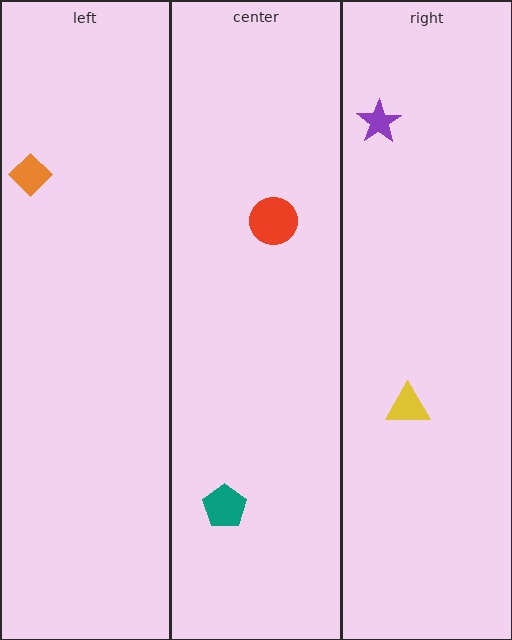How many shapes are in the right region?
2.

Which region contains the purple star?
The right region.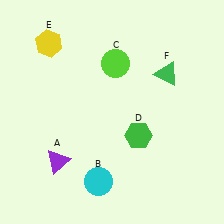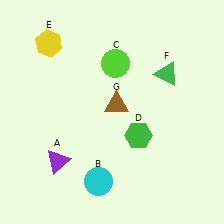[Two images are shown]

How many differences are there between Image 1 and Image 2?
There is 1 difference between the two images.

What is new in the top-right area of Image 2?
A brown triangle (G) was added in the top-right area of Image 2.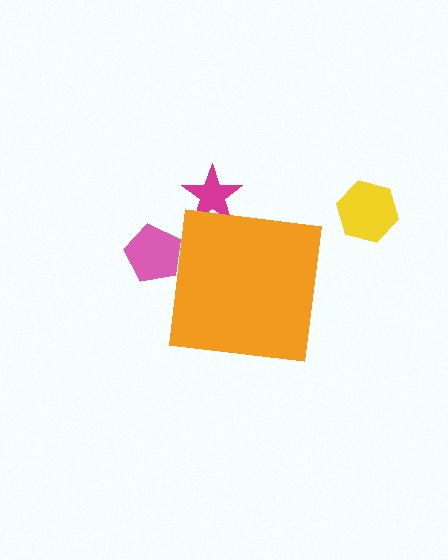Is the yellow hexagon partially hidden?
No, the yellow hexagon is fully visible.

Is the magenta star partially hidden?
Yes, the magenta star is partially hidden behind the orange square.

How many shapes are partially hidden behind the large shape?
2 shapes are partially hidden.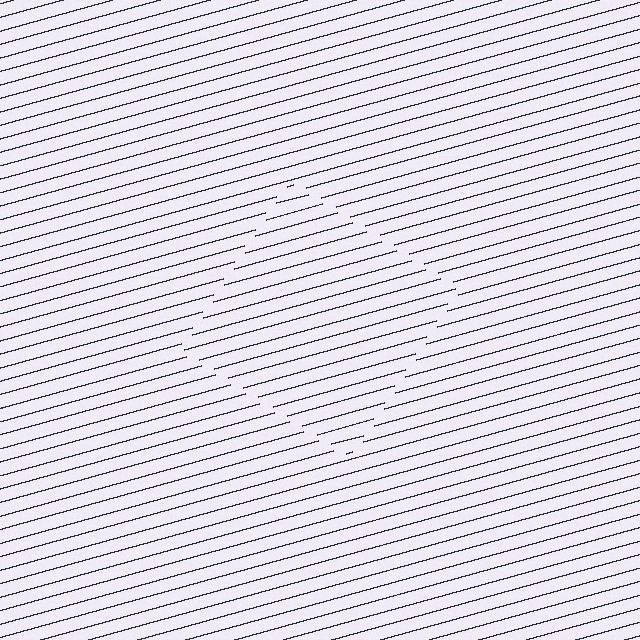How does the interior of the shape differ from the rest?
The interior of the shape contains the same grating, shifted by half a period — the contour is defined by the phase discontinuity where line-ends from the inner and outer gratings abut.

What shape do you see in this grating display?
An illusory square. The interior of the shape contains the same grating, shifted by half a period — the contour is defined by the phase discontinuity where line-ends from the inner and outer gratings abut.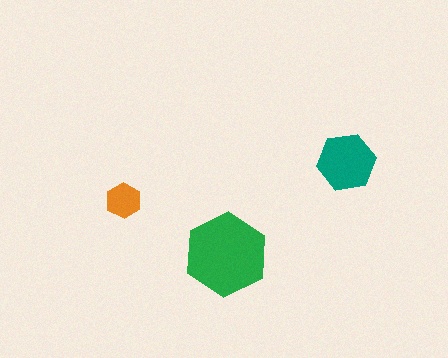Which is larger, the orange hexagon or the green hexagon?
The green one.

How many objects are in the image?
There are 3 objects in the image.